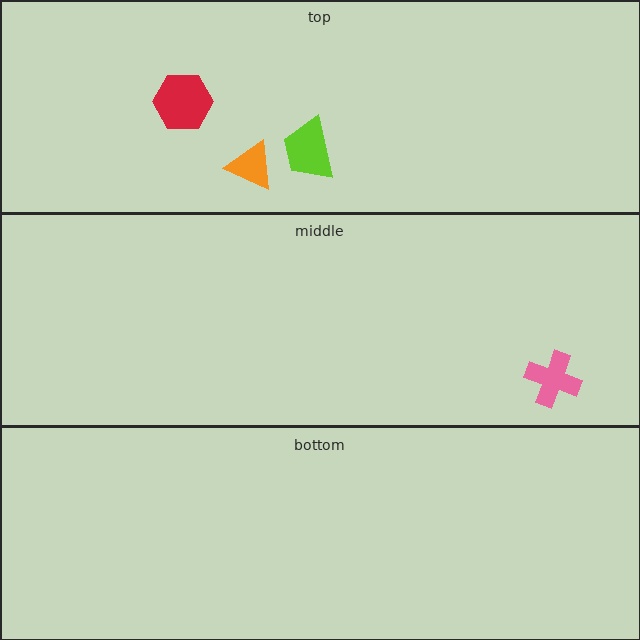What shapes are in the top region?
The lime trapezoid, the red hexagon, the orange triangle.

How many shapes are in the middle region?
1.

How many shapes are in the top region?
3.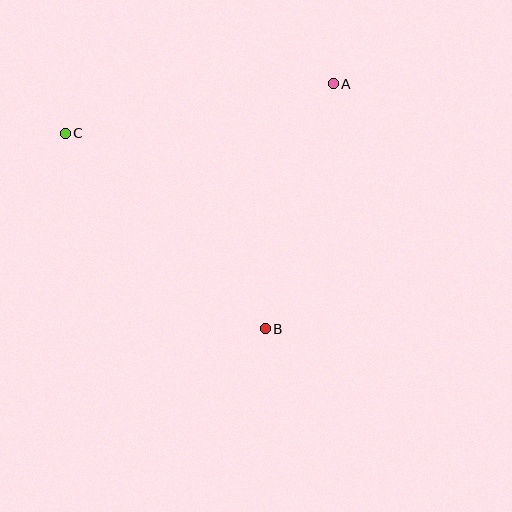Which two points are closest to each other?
Points A and B are closest to each other.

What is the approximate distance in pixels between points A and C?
The distance between A and C is approximately 272 pixels.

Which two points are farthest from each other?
Points B and C are farthest from each other.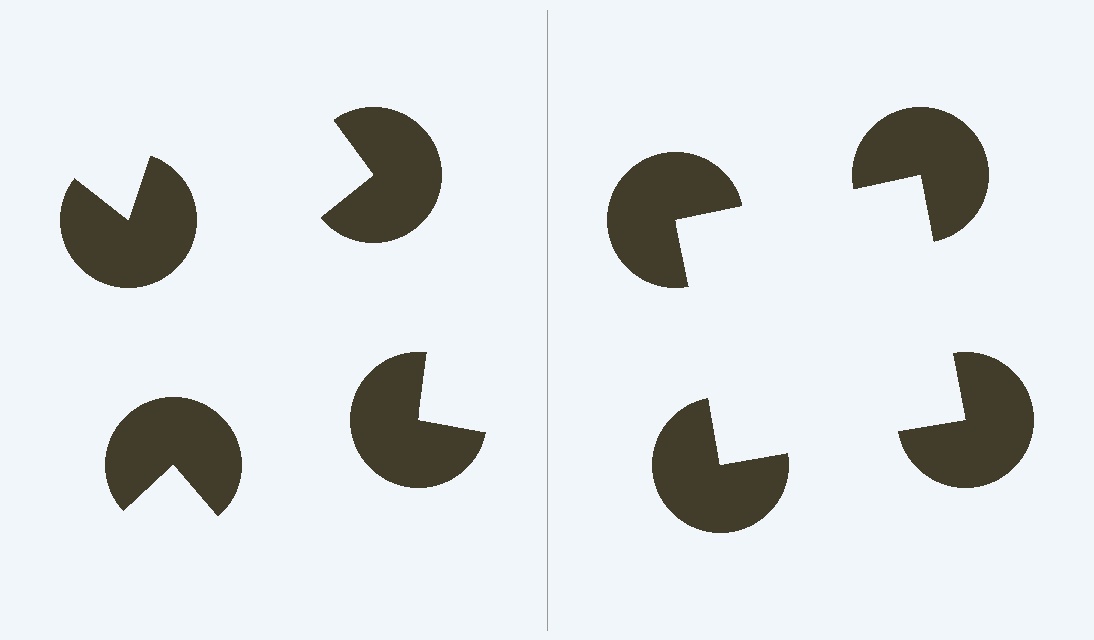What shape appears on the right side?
An illusory square.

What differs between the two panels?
The pac-man discs are positioned identically on both sides; only the wedge orientations differ. On the right they align to a square; on the left they are misaligned.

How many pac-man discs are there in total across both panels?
8 — 4 on each side.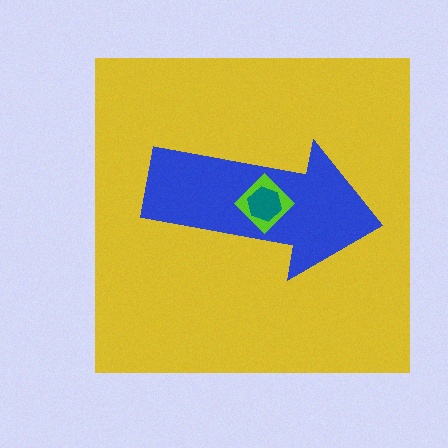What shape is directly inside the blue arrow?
The lime diamond.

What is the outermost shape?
The yellow square.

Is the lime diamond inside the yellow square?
Yes.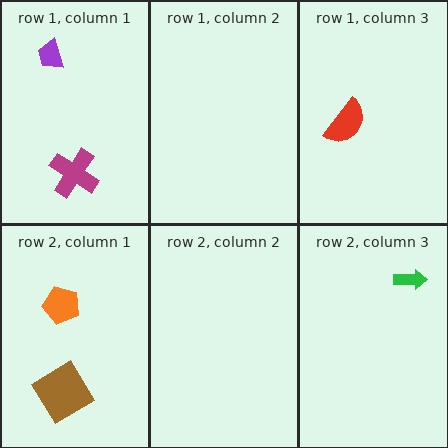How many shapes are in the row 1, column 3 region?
1.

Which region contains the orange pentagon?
The row 2, column 1 region.